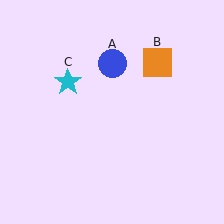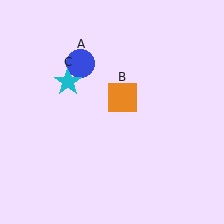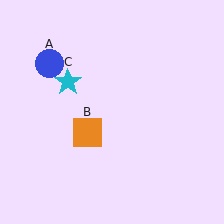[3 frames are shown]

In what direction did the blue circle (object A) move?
The blue circle (object A) moved left.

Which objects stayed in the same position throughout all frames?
Cyan star (object C) remained stationary.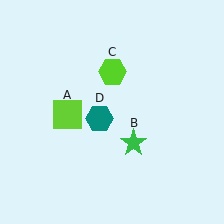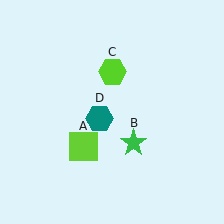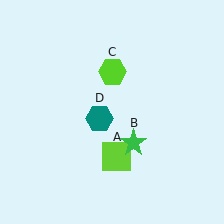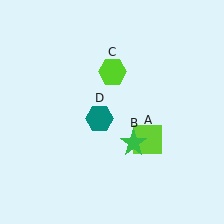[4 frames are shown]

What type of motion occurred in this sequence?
The lime square (object A) rotated counterclockwise around the center of the scene.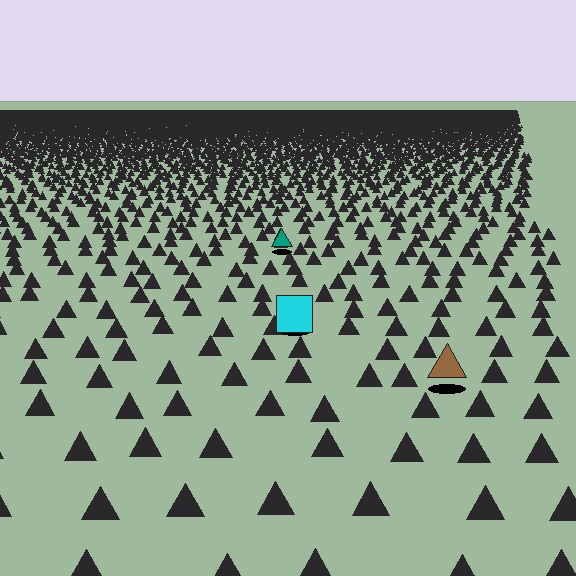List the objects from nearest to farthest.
From nearest to farthest: the brown triangle, the cyan square, the teal triangle.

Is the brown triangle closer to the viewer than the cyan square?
Yes. The brown triangle is closer — you can tell from the texture gradient: the ground texture is coarser near it.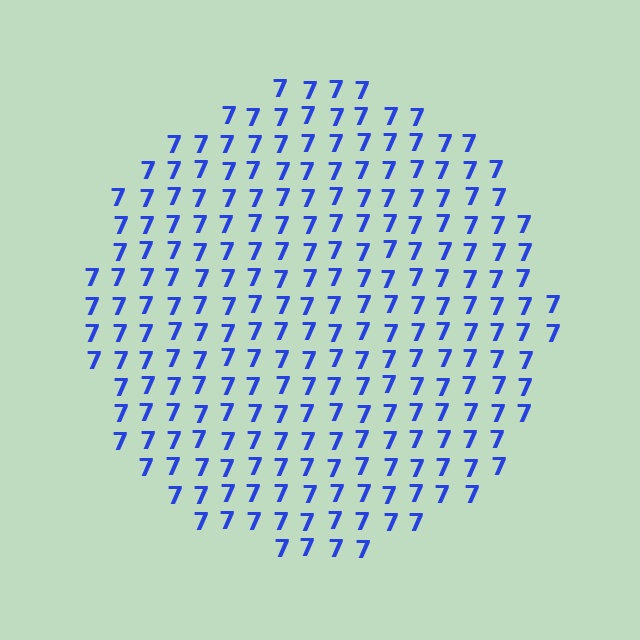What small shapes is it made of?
It is made of small digit 7's.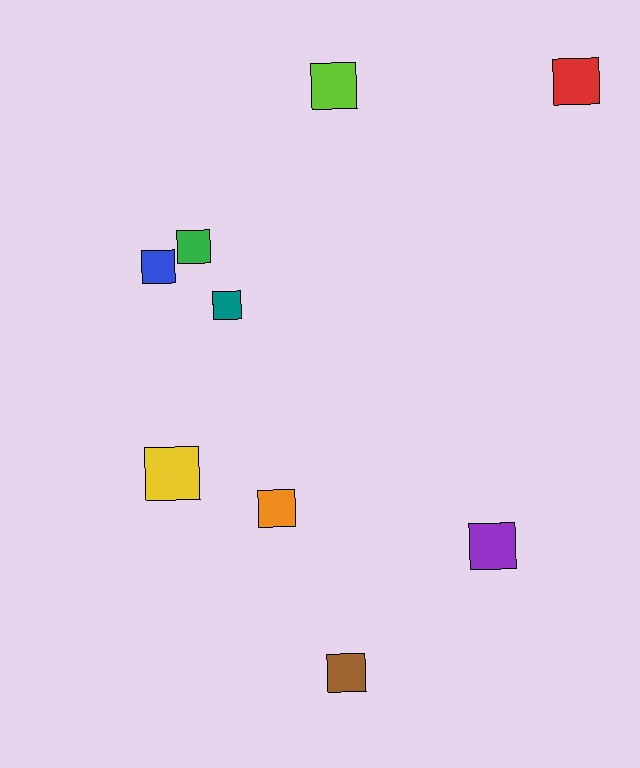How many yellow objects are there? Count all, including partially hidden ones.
There is 1 yellow object.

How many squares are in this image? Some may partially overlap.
There are 9 squares.